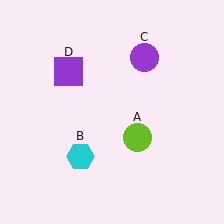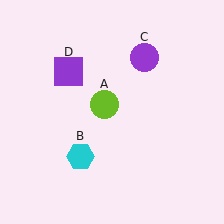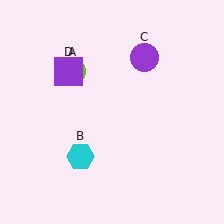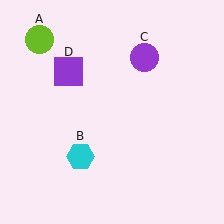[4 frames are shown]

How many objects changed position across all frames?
1 object changed position: lime circle (object A).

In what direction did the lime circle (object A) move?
The lime circle (object A) moved up and to the left.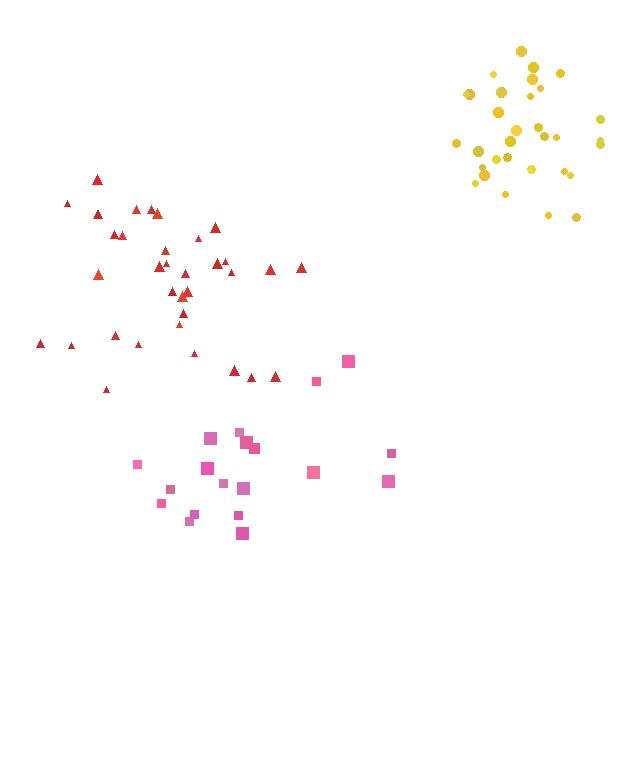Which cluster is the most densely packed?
Yellow.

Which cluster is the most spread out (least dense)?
Pink.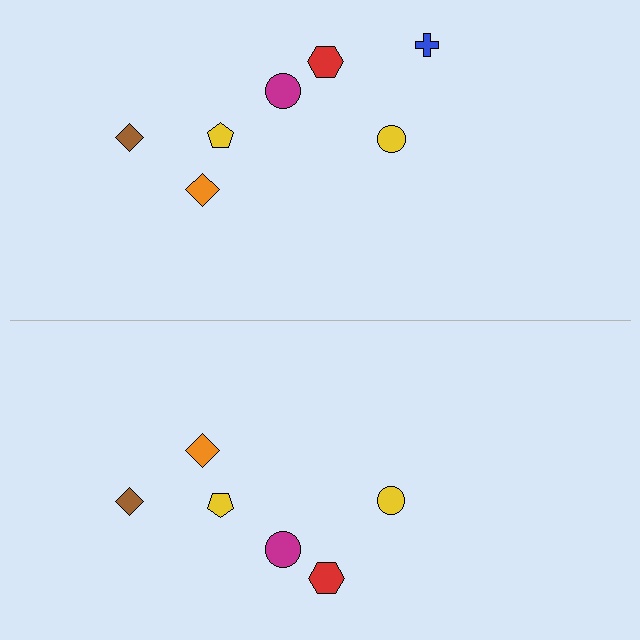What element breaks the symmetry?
A blue cross is missing from the bottom side.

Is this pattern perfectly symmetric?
No, the pattern is not perfectly symmetric. A blue cross is missing from the bottom side.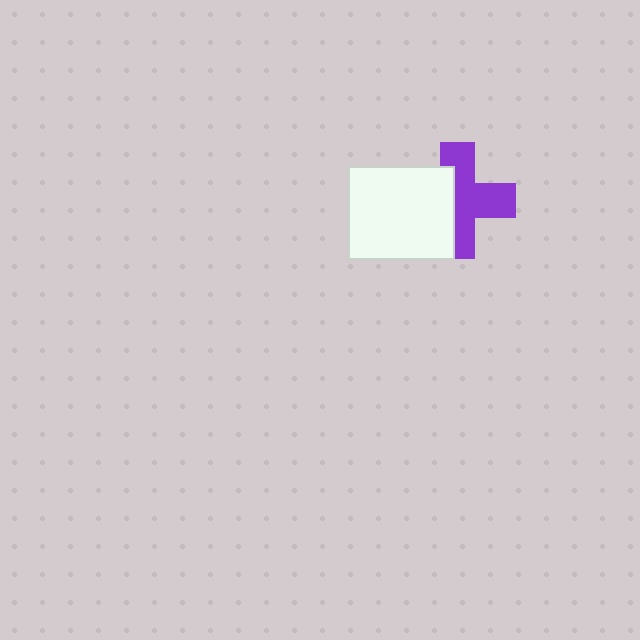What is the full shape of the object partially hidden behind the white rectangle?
The partially hidden object is a purple cross.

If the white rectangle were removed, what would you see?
You would see the complete purple cross.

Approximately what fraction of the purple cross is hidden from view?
Roughly 41% of the purple cross is hidden behind the white rectangle.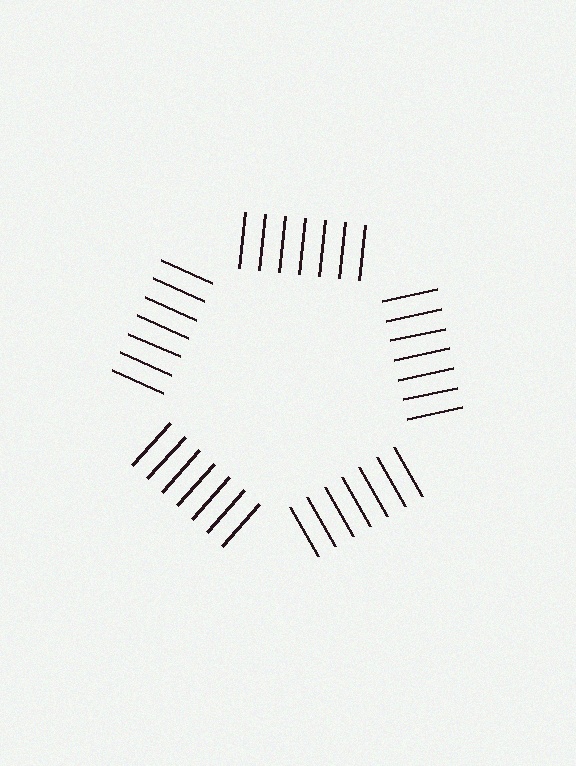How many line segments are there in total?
35 — 7 along each of the 5 edges.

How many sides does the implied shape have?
5 sides — the line-ends trace a pentagon.